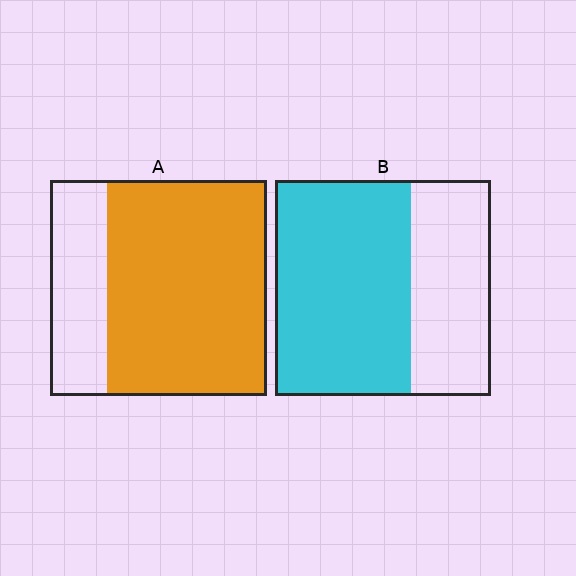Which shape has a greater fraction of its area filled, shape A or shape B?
Shape A.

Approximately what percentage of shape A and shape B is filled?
A is approximately 75% and B is approximately 65%.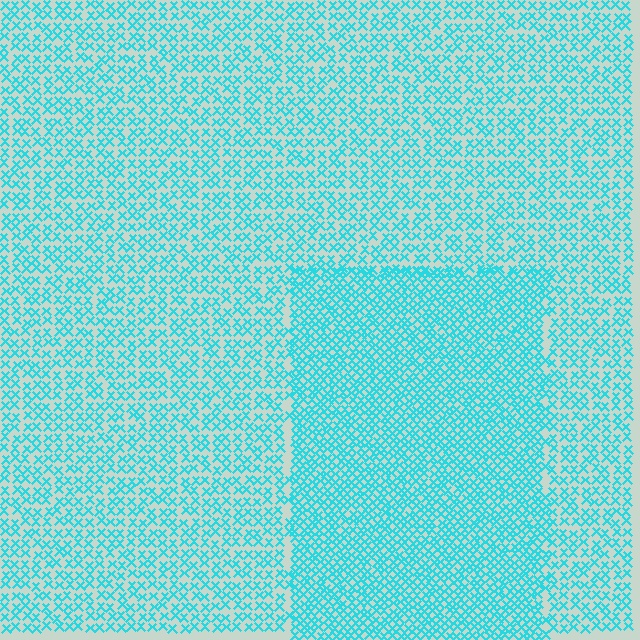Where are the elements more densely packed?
The elements are more densely packed inside the rectangle boundary.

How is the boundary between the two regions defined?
The boundary is defined by a change in element density (approximately 1.7x ratio). All elements are the same color, size, and shape.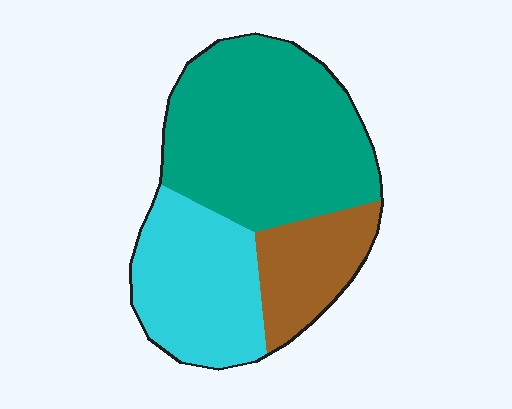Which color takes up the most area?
Teal, at roughly 50%.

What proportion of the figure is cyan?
Cyan takes up between a sixth and a third of the figure.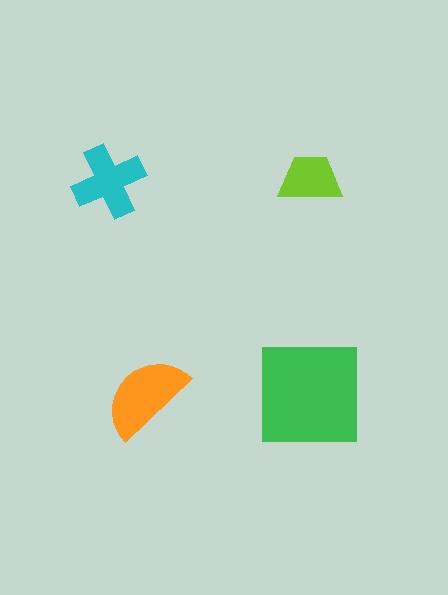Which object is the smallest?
The lime trapezoid.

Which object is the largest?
The green square.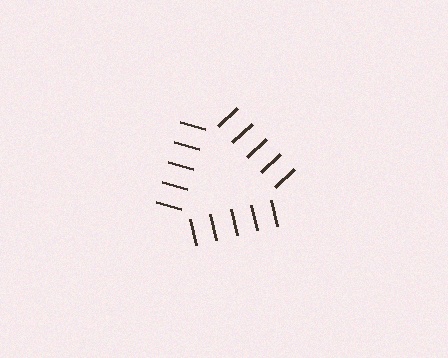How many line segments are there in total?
15 — 5 along each of the 3 edges.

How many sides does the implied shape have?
3 sides — the line-ends trace a triangle.